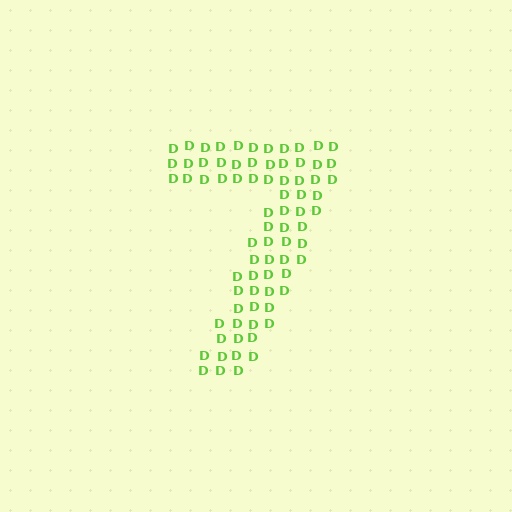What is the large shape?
The large shape is the digit 7.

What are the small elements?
The small elements are letter D's.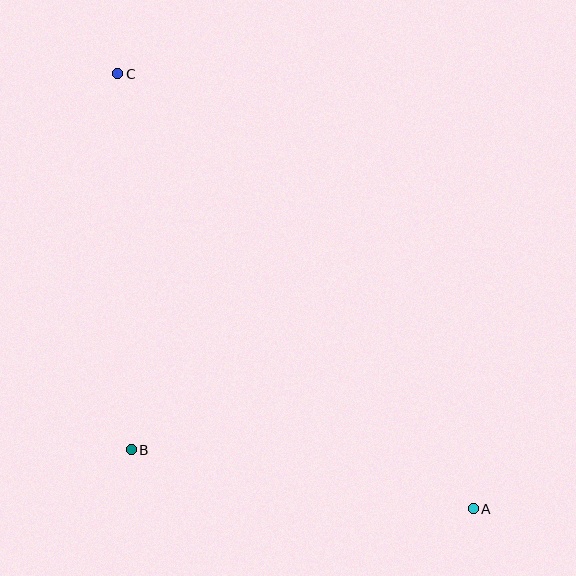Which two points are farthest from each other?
Points A and C are farthest from each other.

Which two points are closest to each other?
Points A and B are closest to each other.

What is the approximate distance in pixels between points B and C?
The distance between B and C is approximately 376 pixels.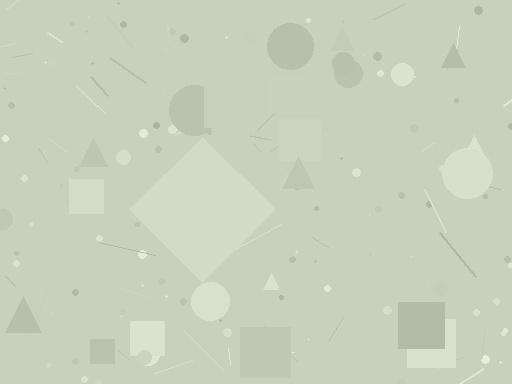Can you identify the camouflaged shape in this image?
The camouflaged shape is a diamond.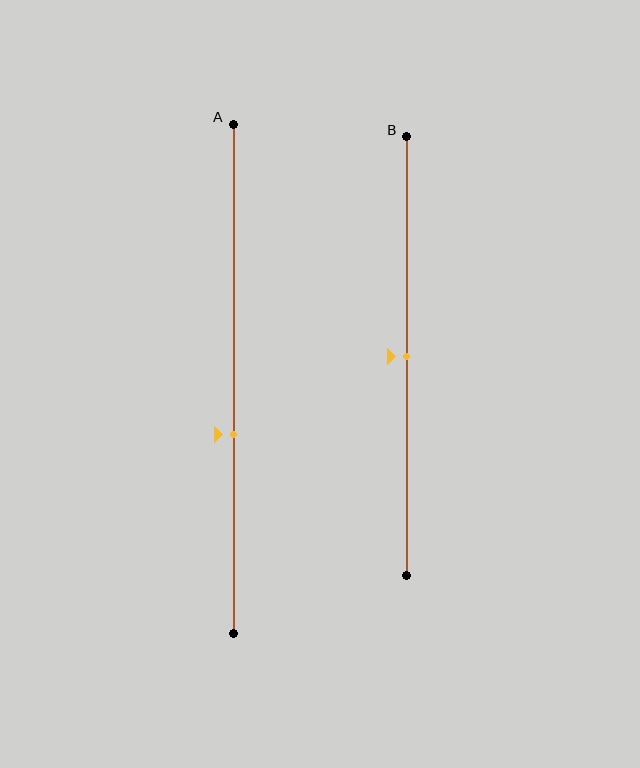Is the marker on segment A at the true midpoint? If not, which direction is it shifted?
No, the marker on segment A is shifted downward by about 11% of the segment length.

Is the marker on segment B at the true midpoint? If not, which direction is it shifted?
Yes, the marker on segment B is at the true midpoint.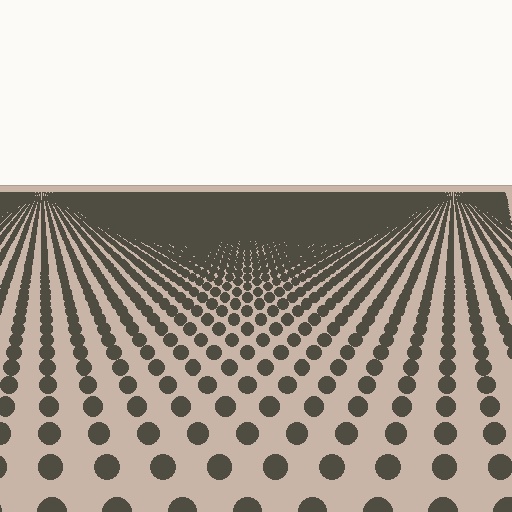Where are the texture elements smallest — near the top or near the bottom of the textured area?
Near the top.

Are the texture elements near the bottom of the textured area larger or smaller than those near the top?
Larger. Near the bottom, elements are closer to the viewer and appear at a bigger on-screen size.